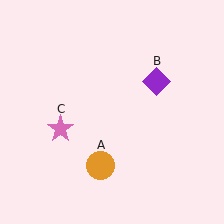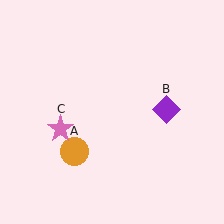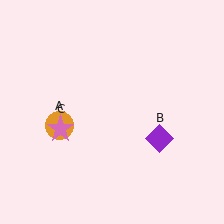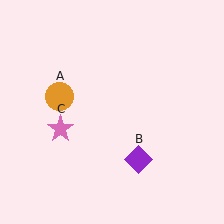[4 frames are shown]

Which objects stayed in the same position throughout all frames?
Pink star (object C) remained stationary.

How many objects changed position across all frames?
2 objects changed position: orange circle (object A), purple diamond (object B).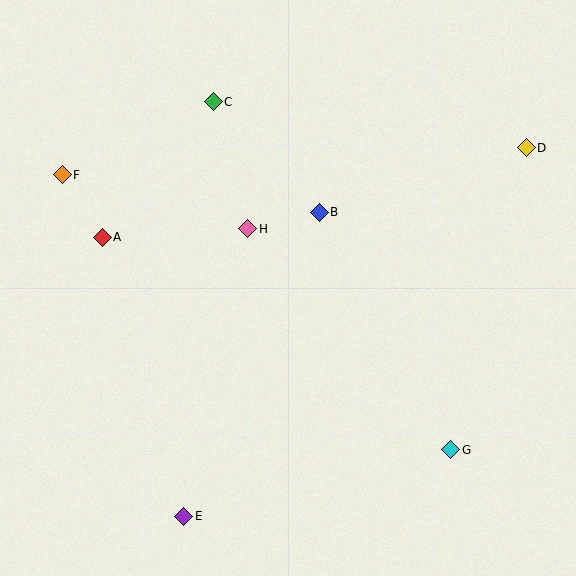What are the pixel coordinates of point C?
Point C is at (213, 102).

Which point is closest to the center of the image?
Point H at (248, 229) is closest to the center.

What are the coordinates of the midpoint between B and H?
The midpoint between B and H is at (284, 221).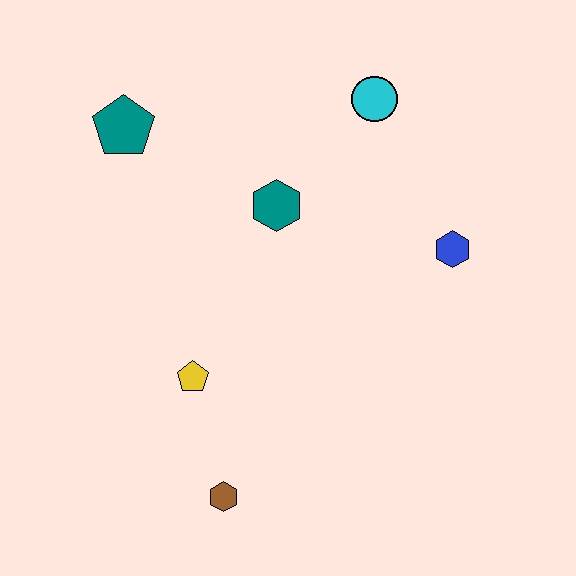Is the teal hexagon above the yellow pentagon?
Yes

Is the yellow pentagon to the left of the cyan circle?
Yes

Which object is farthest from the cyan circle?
The brown hexagon is farthest from the cyan circle.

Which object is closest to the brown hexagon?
The yellow pentagon is closest to the brown hexagon.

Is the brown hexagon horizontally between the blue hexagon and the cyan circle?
No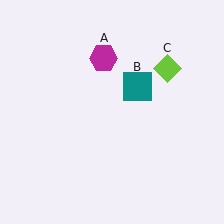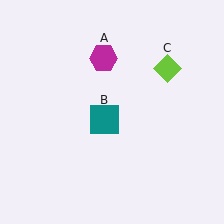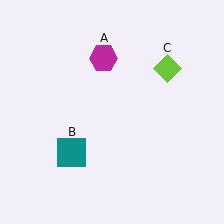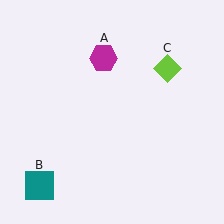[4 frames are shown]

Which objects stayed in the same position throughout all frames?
Magenta hexagon (object A) and lime diamond (object C) remained stationary.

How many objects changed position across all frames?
1 object changed position: teal square (object B).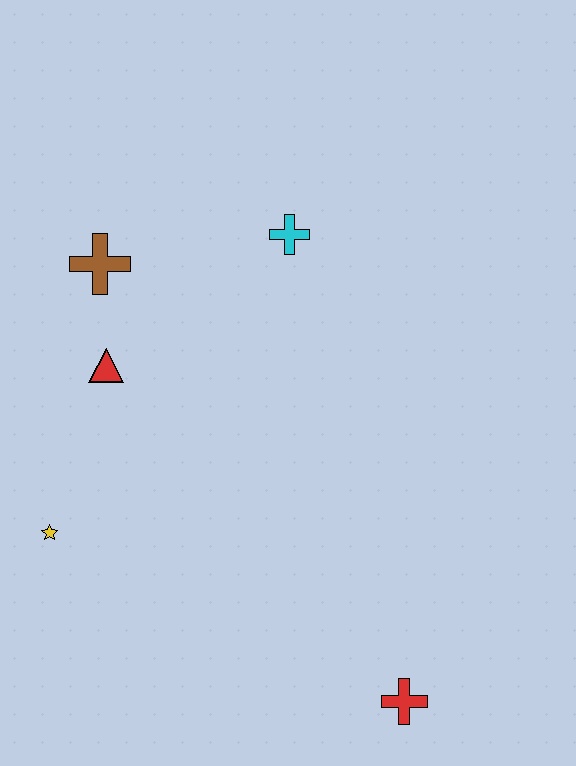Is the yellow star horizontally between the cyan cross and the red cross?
No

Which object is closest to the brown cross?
The red triangle is closest to the brown cross.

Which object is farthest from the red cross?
The brown cross is farthest from the red cross.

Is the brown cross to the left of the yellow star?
No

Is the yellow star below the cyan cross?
Yes